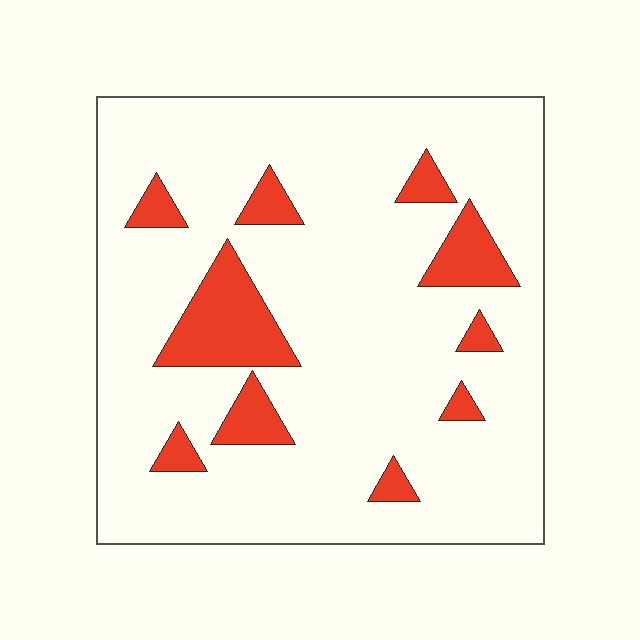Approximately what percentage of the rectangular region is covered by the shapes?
Approximately 15%.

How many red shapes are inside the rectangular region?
10.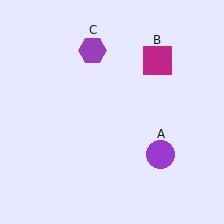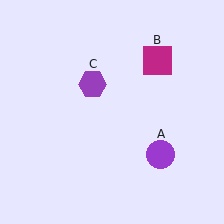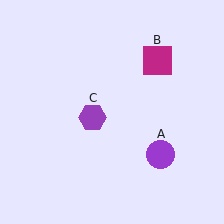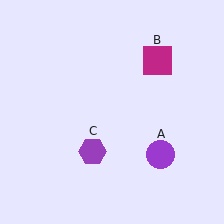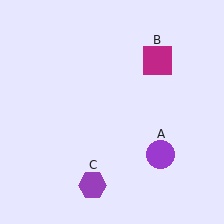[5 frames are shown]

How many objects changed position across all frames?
1 object changed position: purple hexagon (object C).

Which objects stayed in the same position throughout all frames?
Purple circle (object A) and magenta square (object B) remained stationary.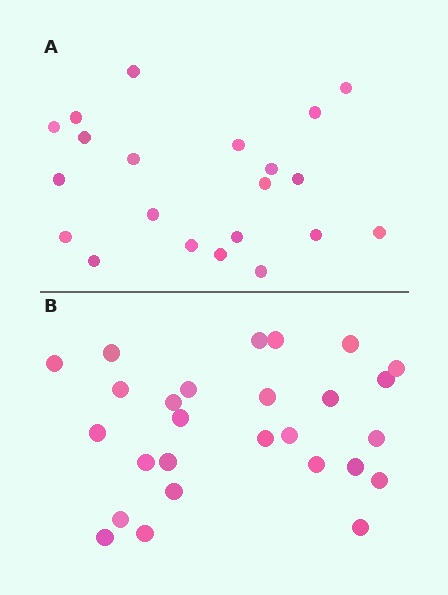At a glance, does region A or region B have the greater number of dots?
Region B (the bottom region) has more dots.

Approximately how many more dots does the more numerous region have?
Region B has about 6 more dots than region A.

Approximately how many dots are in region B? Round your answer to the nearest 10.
About 30 dots. (The exact count is 27, which rounds to 30.)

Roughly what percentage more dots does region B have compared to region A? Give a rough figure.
About 30% more.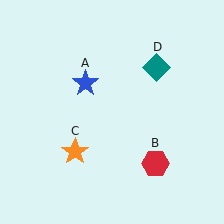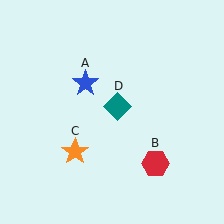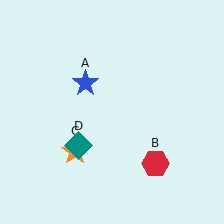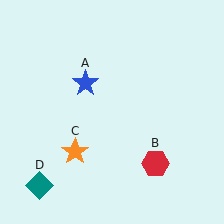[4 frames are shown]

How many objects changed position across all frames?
1 object changed position: teal diamond (object D).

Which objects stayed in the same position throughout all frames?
Blue star (object A) and red hexagon (object B) and orange star (object C) remained stationary.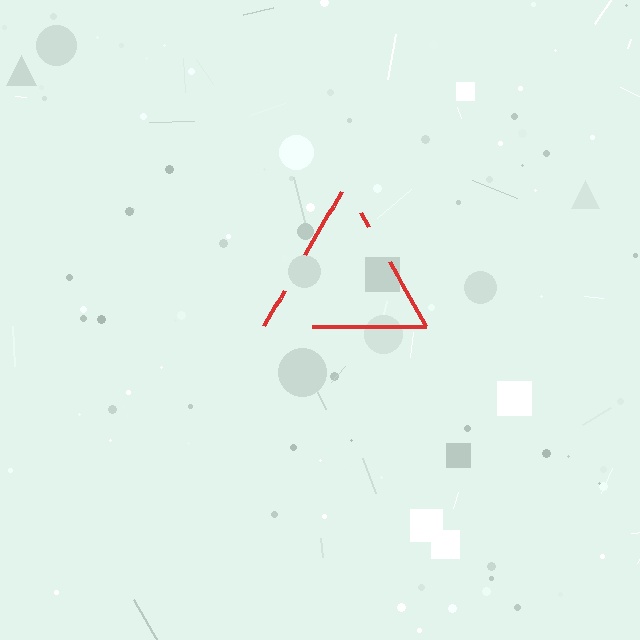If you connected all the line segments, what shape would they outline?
They would outline a triangle.